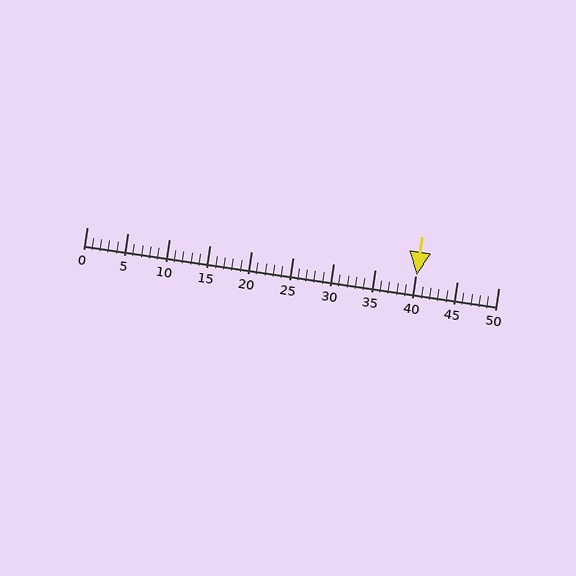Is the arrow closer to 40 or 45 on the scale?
The arrow is closer to 40.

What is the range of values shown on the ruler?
The ruler shows values from 0 to 50.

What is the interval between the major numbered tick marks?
The major tick marks are spaced 5 units apart.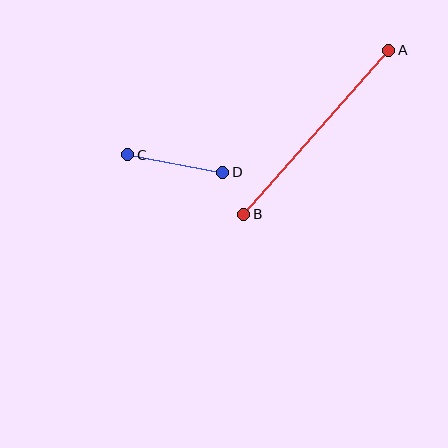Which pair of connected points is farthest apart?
Points A and B are farthest apart.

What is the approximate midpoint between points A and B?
The midpoint is at approximately (316, 132) pixels.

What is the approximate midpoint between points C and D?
The midpoint is at approximately (175, 164) pixels.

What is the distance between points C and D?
The distance is approximately 97 pixels.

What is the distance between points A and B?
The distance is approximately 219 pixels.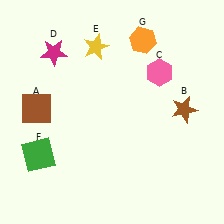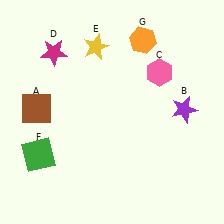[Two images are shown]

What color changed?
The star (B) changed from brown in Image 1 to purple in Image 2.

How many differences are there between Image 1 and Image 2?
There is 1 difference between the two images.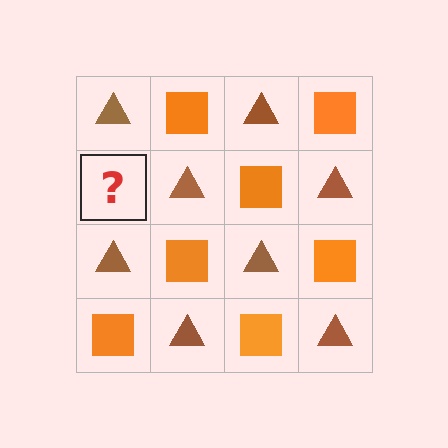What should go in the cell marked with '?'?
The missing cell should contain an orange square.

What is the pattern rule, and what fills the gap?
The rule is that it alternates brown triangle and orange square in a checkerboard pattern. The gap should be filled with an orange square.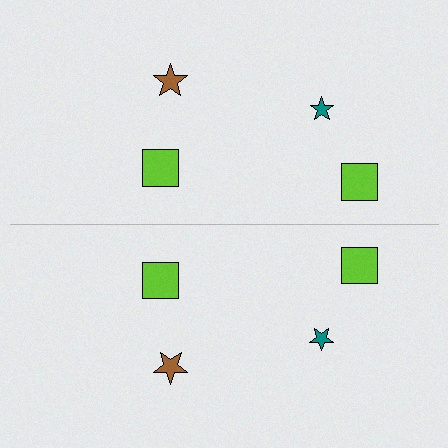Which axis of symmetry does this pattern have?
The pattern has a horizontal axis of symmetry running through the center of the image.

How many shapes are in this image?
There are 8 shapes in this image.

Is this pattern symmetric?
Yes, this pattern has bilateral (reflection) symmetry.